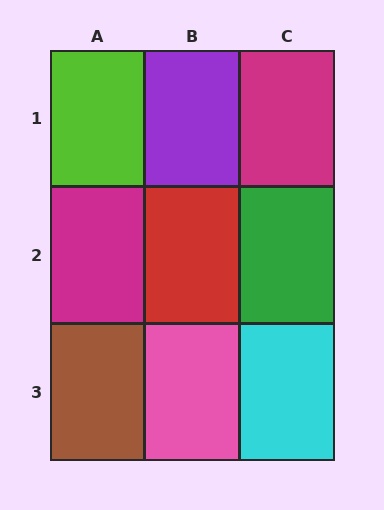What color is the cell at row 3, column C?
Cyan.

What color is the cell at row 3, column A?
Brown.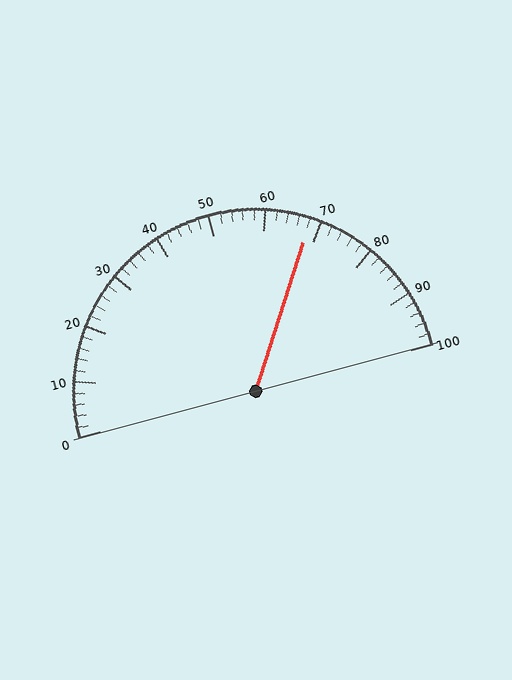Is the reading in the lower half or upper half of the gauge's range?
The reading is in the upper half of the range (0 to 100).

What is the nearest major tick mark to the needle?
The nearest major tick mark is 70.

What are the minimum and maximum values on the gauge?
The gauge ranges from 0 to 100.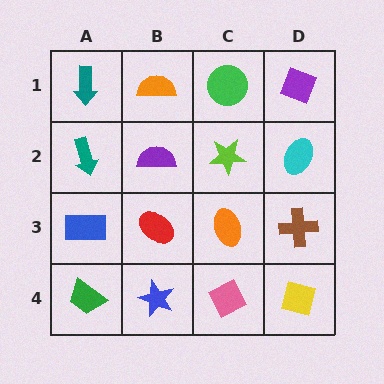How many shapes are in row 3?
4 shapes.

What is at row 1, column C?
A green circle.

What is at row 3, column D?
A brown cross.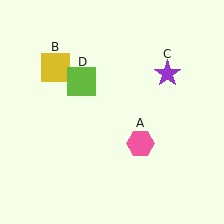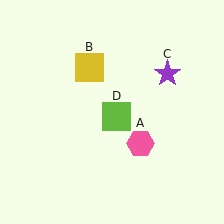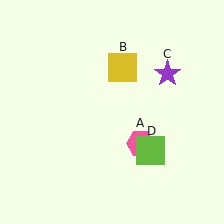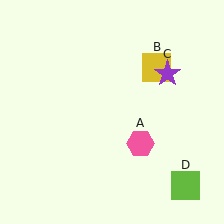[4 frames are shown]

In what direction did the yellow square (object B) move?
The yellow square (object B) moved right.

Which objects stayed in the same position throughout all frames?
Pink hexagon (object A) and purple star (object C) remained stationary.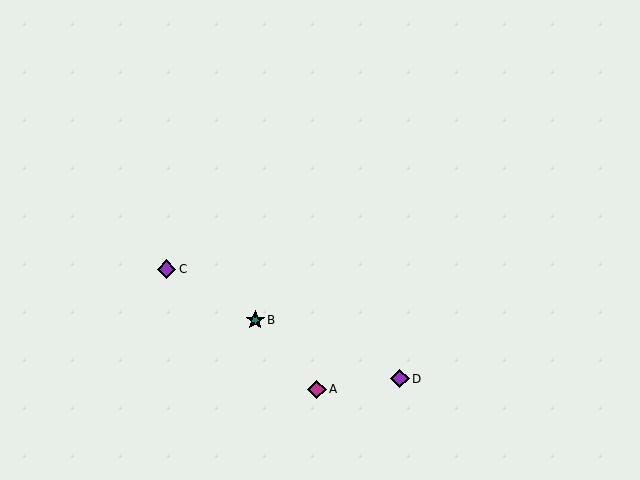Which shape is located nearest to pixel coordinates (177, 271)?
The purple diamond (labeled C) at (167, 269) is nearest to that location.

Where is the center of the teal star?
The center of the teal star is at (255, 320).